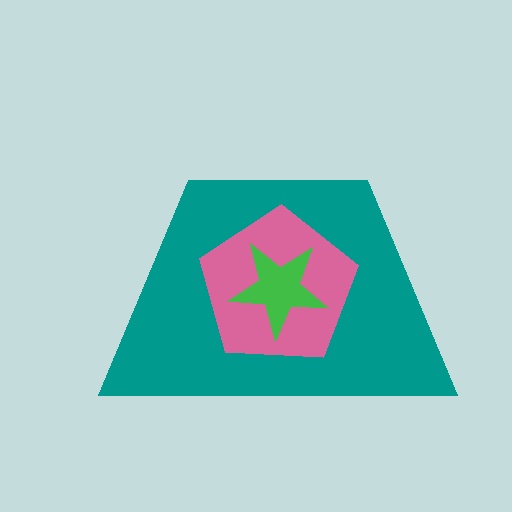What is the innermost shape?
The green star.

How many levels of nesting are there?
3.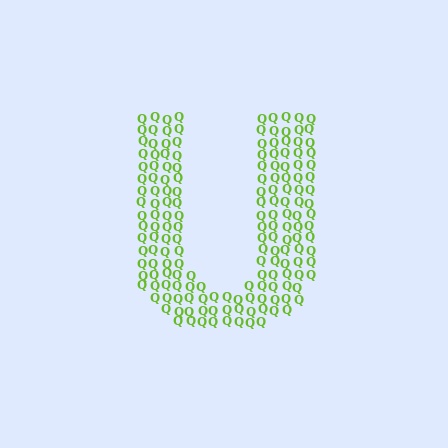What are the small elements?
The small elements are letter Q's.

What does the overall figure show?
The overall figure shows the letter U.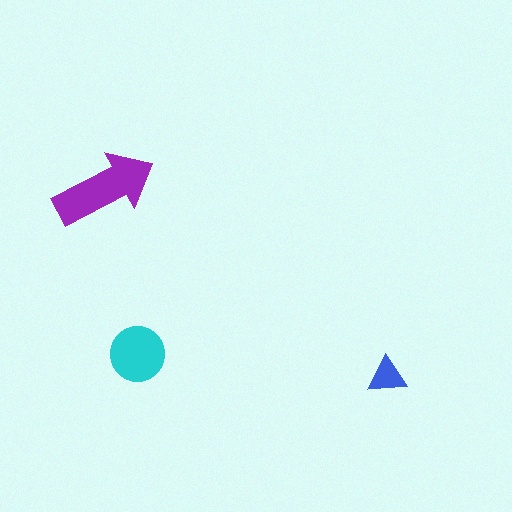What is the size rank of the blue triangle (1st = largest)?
3rd.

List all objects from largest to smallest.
The purple arrow, the cyan circle, the blue triangle.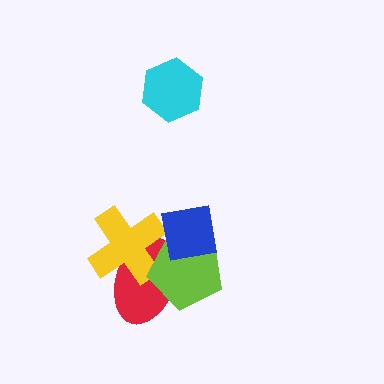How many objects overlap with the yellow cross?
3 objects overlap with the yellow cross.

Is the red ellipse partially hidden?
Yes, it is partially covered by another shape.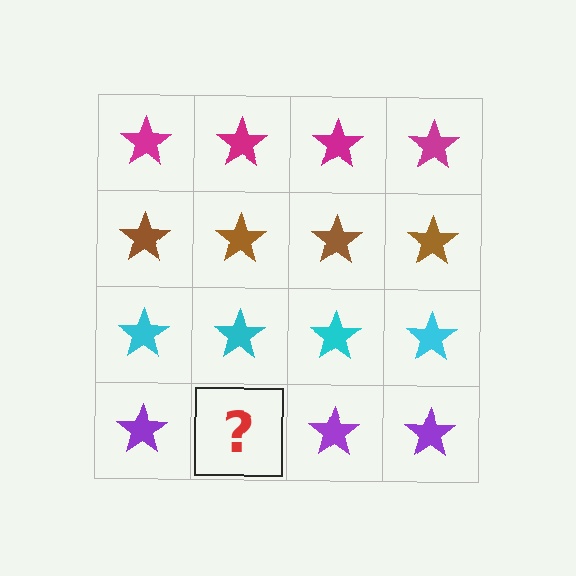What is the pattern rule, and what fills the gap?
The rule is that each row has a consistent color. The gap should be filled with a purple star.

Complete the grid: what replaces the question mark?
The question mark should be replaced with a purple star.